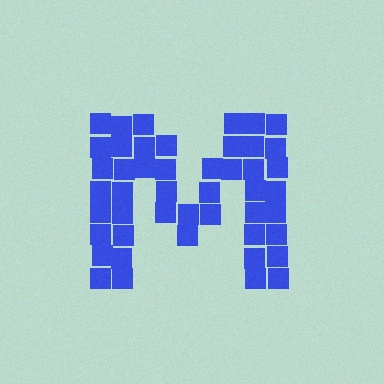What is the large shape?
The large shape is the letter M.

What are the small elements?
The small elements are squares.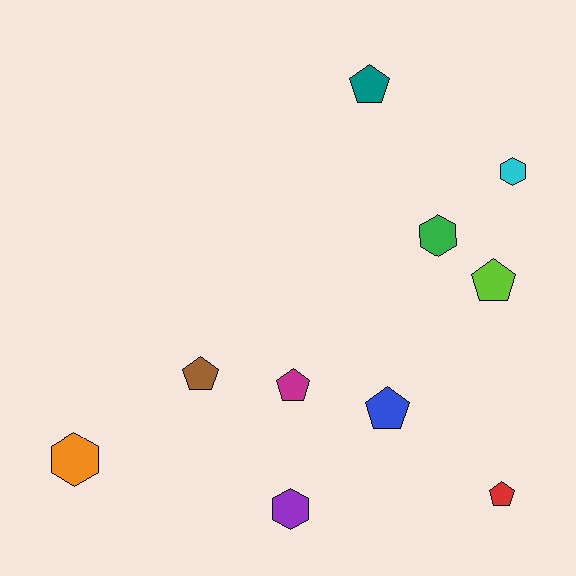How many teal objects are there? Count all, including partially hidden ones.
There is 1 teal object.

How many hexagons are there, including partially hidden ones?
There are 4 hexagons.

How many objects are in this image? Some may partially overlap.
There are 10 objects.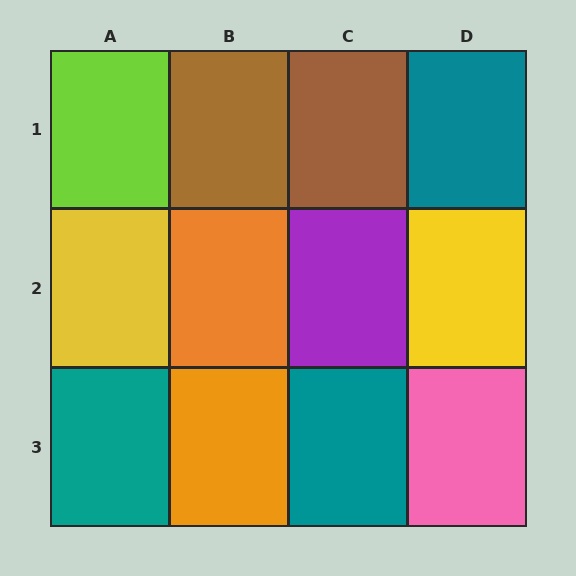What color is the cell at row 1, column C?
Brown.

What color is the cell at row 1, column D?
Teal.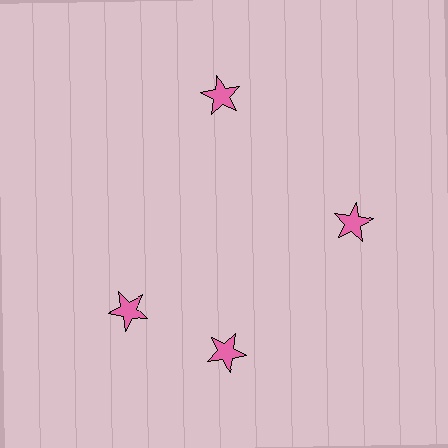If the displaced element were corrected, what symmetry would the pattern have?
It would have 4-fold rotational symmetry — the pattern would map onto itself every 90 degrees.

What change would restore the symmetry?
The symmetry would be restored by rotating it back into even spacing with its neighbors so that all 4 stars sit at equal angles and equal distance from the center.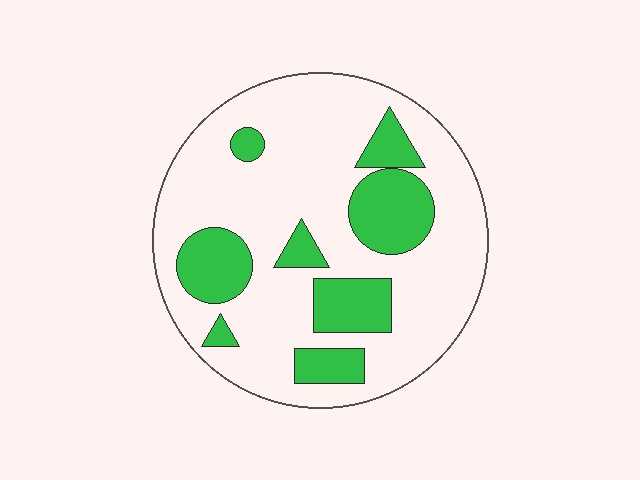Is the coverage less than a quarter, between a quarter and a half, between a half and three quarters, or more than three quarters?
Between a quarter and a half.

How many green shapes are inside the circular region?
8.